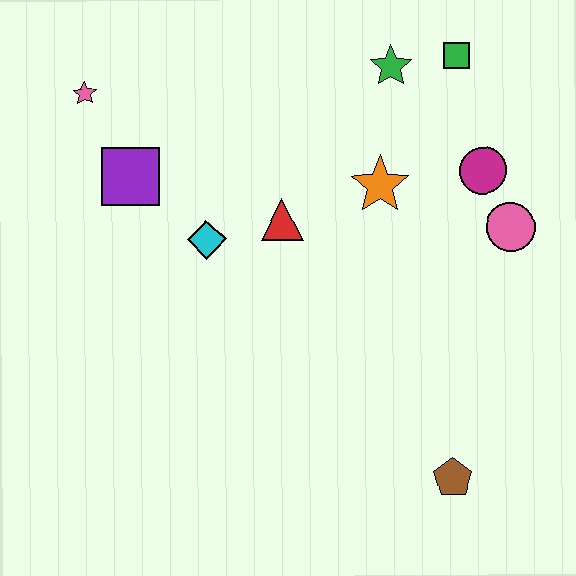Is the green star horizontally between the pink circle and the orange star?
Yes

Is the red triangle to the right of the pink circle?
No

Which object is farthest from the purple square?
The brown pentagon is farthest from the purple square.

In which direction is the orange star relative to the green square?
The orange star is below the green square.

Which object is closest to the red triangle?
The cyan diamond is closest to the red triangle.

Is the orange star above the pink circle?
Yes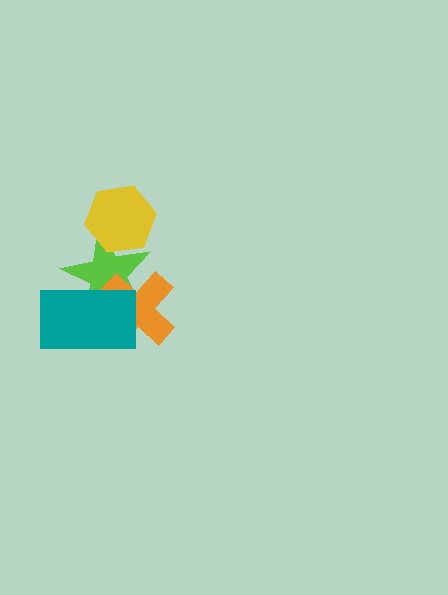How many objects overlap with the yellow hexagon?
1 object overlaps with the yellow hexagon.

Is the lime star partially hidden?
Yes, it is partially covered by another shape.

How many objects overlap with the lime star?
3 objects overlap with the lime star.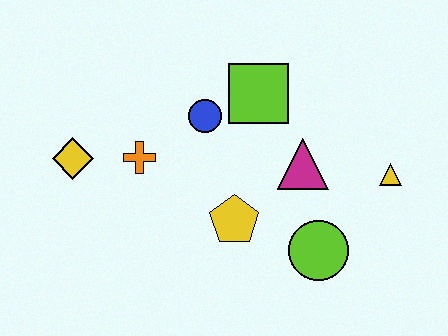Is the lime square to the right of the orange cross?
Yes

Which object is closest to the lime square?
The blue circle is closest to the lime square.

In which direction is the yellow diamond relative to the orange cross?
The yellow diamond is to the left of the orange cross.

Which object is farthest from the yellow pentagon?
The yellow diamond is farthest from the yellow pentagon.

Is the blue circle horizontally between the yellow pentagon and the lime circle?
No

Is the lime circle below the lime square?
Yes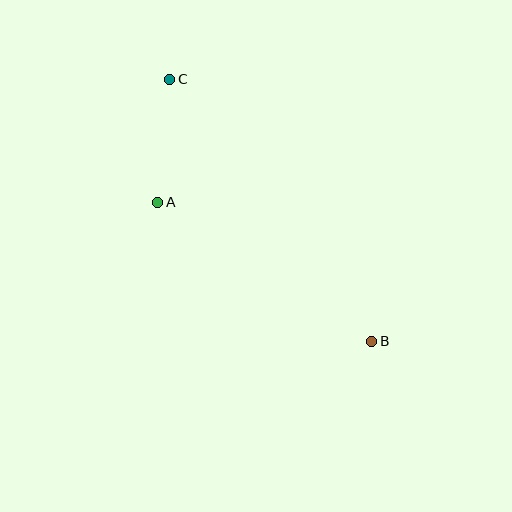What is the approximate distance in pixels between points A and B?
The distance between A and B is approximately 255 pixels.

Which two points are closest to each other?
Points A and C are closest to each other.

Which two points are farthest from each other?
Points B and C are farthest from each other.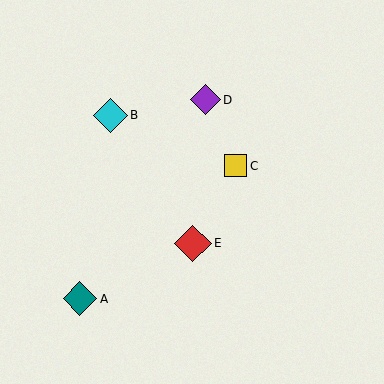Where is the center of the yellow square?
The center of the yellow square is at (235, 166).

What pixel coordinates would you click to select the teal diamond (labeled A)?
Click at (80, 299) to select the teal diamond A.